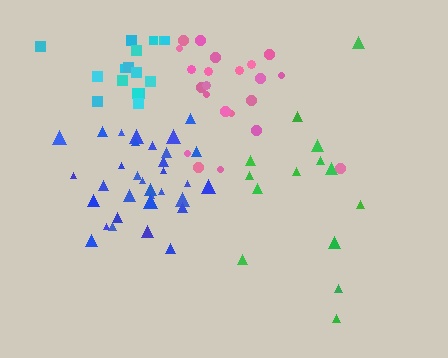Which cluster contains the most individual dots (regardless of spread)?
Blue (33).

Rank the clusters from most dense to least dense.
blue, cyan, pink, green.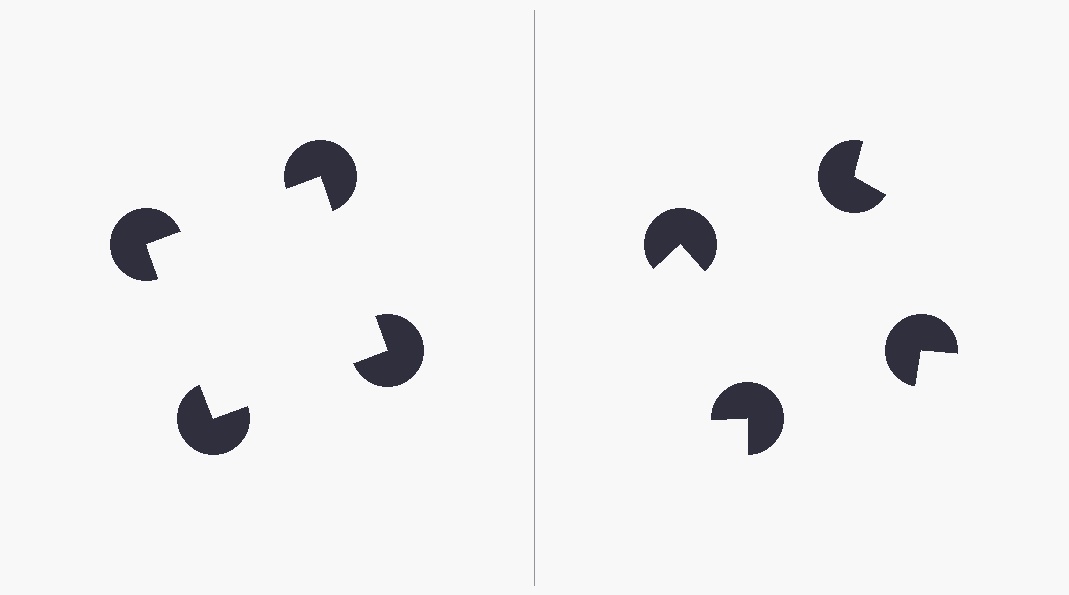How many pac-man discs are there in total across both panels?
8 — 4 on each side.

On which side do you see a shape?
An illusory square appears on the left side. On the right side the wedge cuts are rotated, so no coherent shape forms.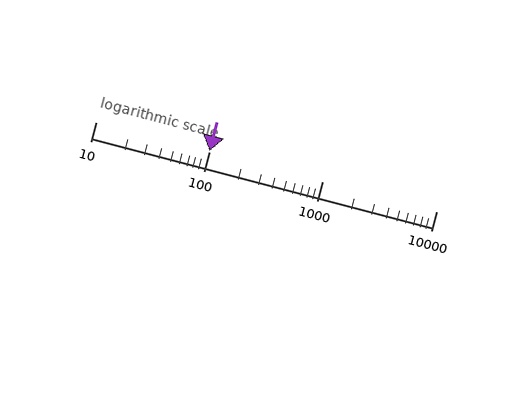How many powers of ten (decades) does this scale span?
The scale spans 3 decades, from 10 to 10000.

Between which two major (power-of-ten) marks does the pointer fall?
The pointer is between 100 and 1000.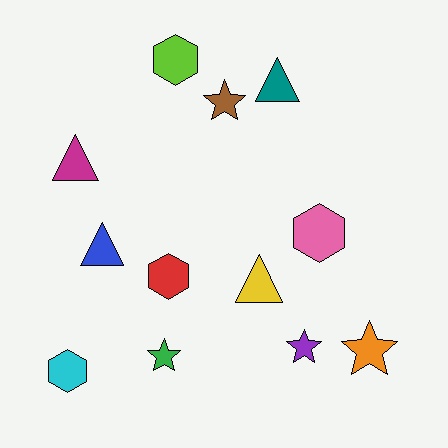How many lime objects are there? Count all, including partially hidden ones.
There is 1 lime object.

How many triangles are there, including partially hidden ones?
There are 4 triangles.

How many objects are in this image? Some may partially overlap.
There are 12 objects.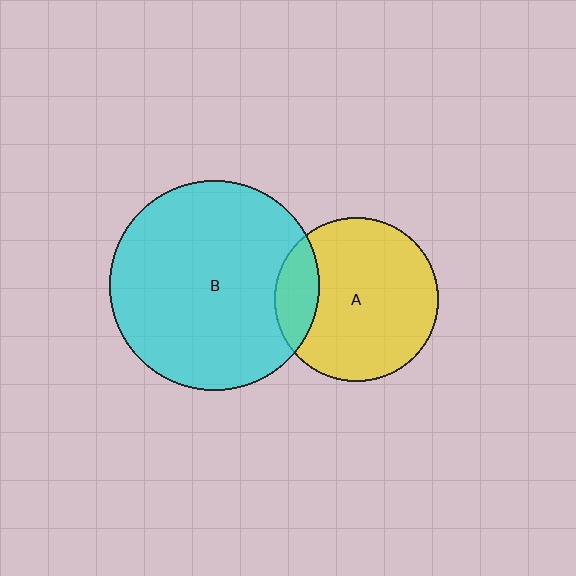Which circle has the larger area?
Circle B (cyan).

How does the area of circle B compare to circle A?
Approximately 1.6 times.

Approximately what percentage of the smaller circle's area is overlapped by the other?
Approximately 15%.